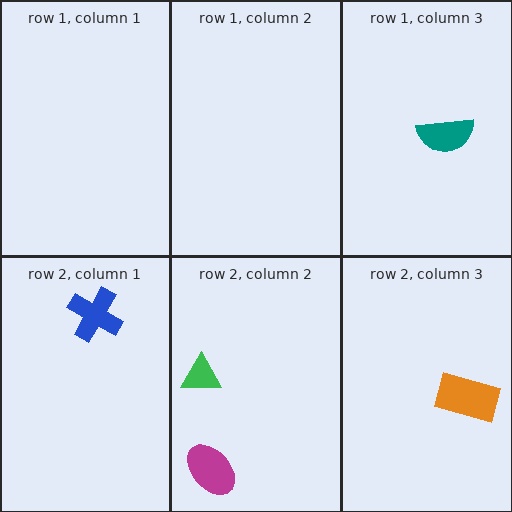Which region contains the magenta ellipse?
The row 2, column 2 region.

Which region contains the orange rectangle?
The row 2, column 3 region.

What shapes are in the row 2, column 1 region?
The blue cross.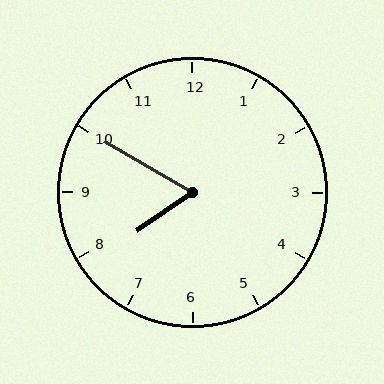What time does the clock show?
7:50.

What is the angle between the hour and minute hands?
Approximately 65 degrees.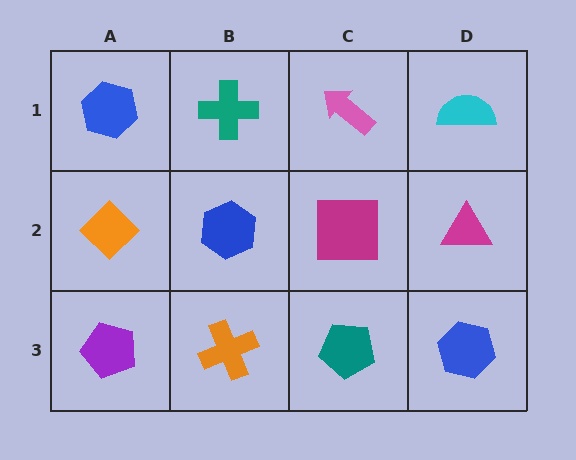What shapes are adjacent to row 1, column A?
An orange diamond (row 2, column A), a teal cross (row 1, column B).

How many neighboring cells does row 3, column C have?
3.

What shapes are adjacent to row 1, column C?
A magenta square (row 2, column C), a teal cross (row 1, column B), a cyan semicircle (row 1, column D).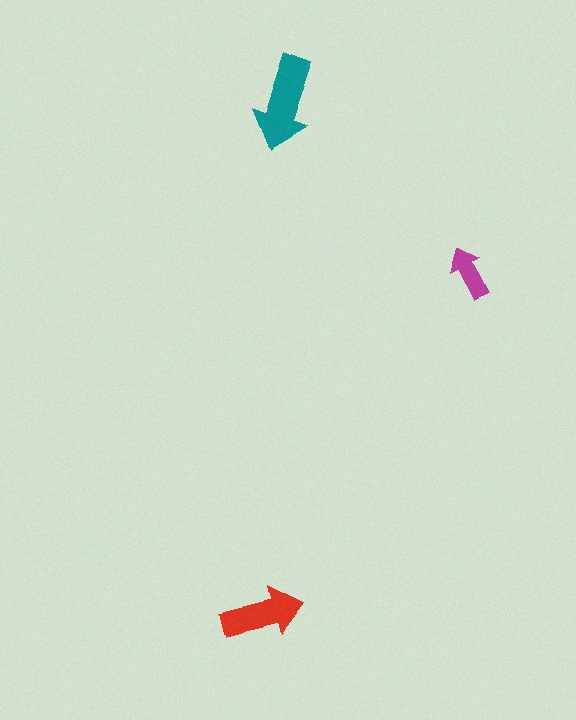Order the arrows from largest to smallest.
the teal one, the red one, the magenta one.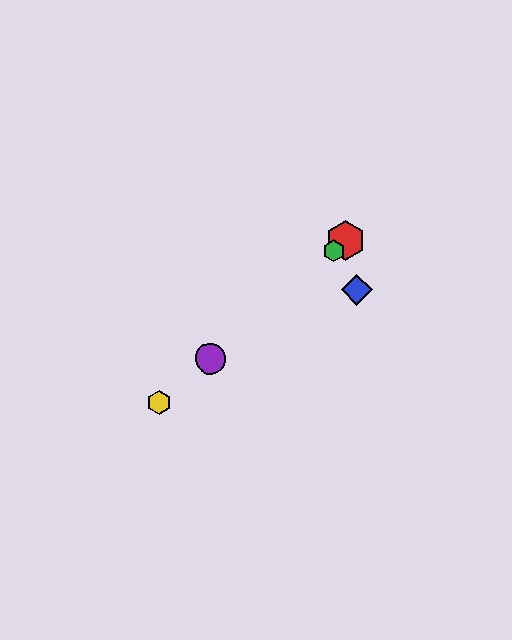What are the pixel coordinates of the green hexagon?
The green hexagon is at (333, 250).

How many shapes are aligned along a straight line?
4 shapes (the red hexagon, the green hexagon, the yellow hexagon, the purple circle) are aligned along a straight line.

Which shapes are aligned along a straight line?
The red hexagon, the green hexagon, the yellow hexagon, the purple circle are aligned along a straight line.